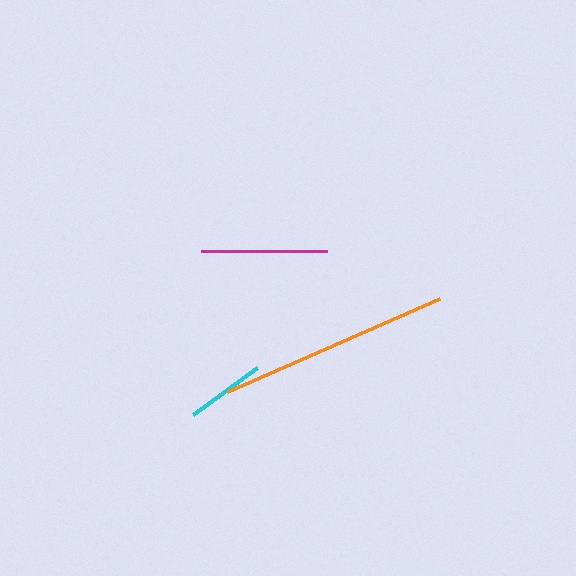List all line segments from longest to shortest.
From longest to shortest: orange, magenta, cyan.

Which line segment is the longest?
The orange line is the longest at approximately 231 pixels.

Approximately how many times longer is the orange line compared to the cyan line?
The orange line is approximately 2.9 times the length of the cyan line.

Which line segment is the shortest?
The cyan line is the shortest at approximately 80 pixels.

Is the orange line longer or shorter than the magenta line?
The orange line is longer than the magenta line.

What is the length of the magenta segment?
The magenta segment is approximately 125 pixels long.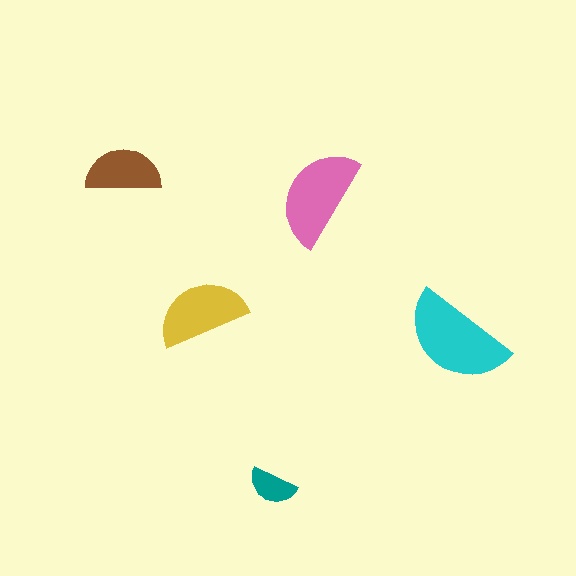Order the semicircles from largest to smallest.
the cyan one, the pink one, the yellow one, the brown one, the teal one.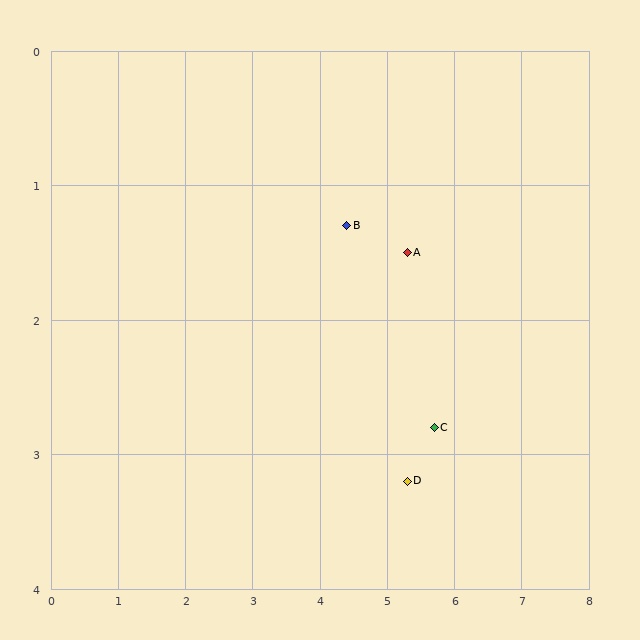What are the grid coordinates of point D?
Point D is at approximately (5.3, 3.2).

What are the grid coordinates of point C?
Point C is at approximately (5.7, 2.8).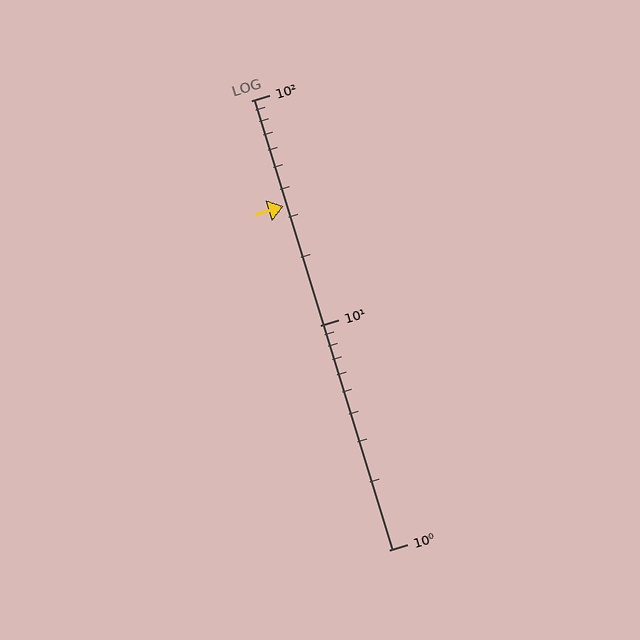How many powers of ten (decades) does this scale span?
The scale spans 2 decades, from 1 to 100.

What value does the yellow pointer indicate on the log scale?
The pointer indicates approximately 34.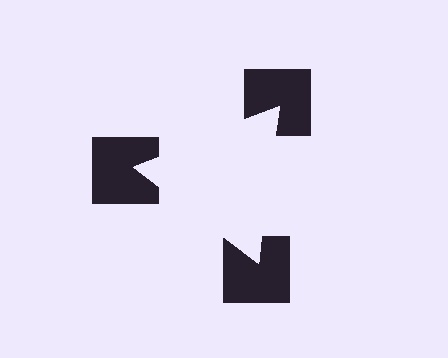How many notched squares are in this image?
There are 3 — one at each vertex of the illusory triangle.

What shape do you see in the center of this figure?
An illusory triangle — its edges are inferred from the aligned wedge cuts in the notched squares, not physically drawn.